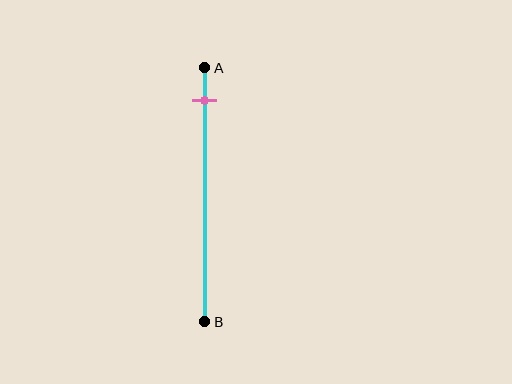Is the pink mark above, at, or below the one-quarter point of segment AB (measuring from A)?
The pink mark is above the one-quarter point of segment AB.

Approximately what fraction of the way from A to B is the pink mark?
The pink mark is approximately 15% of the way from A to B.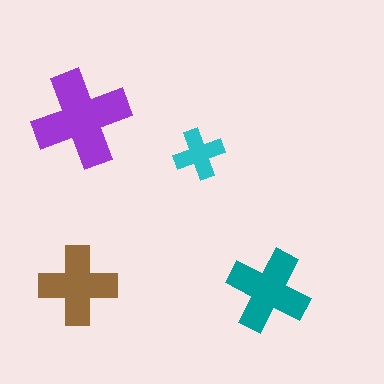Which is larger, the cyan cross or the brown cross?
The brown one.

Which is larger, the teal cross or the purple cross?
The purple one.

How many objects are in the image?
There are 4 objects in the image.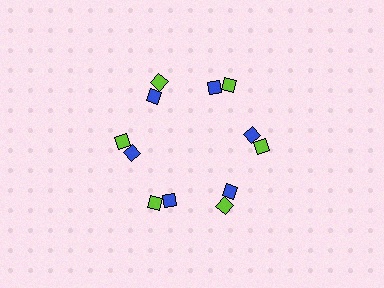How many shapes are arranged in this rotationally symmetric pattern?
There are 12 shapes, arranged in 6 groups of 2.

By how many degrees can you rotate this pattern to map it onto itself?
The pattern maps onto itself every 60 degrees of rotation.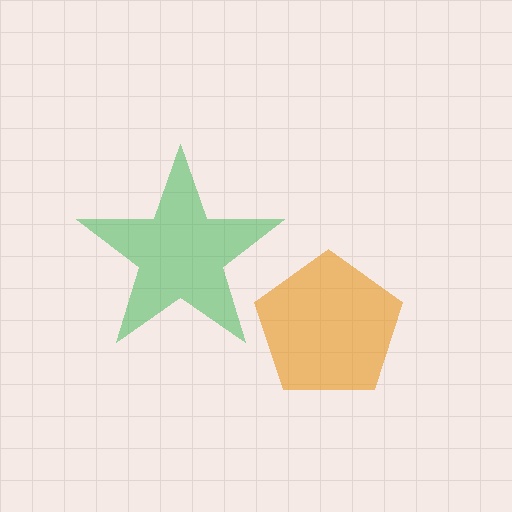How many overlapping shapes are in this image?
There are 2 overlapping shapes in the image.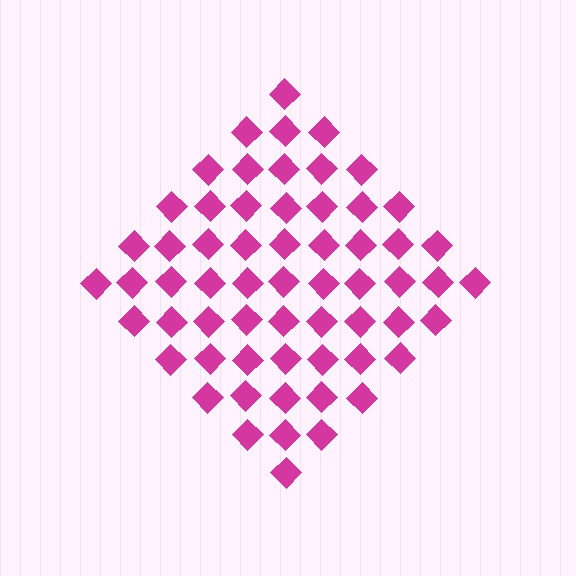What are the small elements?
The small elements are diamonds.